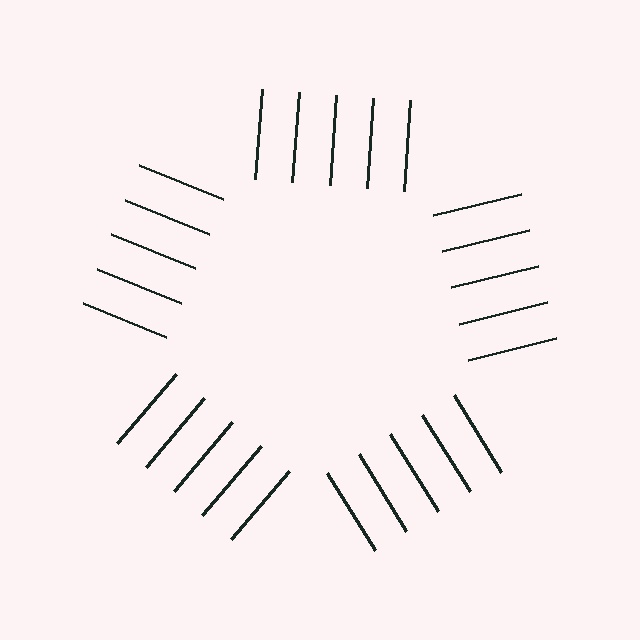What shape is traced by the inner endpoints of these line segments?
An illusory pentagon — the line segments terminate on its edges but no continuous stroke is drawn.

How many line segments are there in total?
25 — 5 along each of the 5 edges.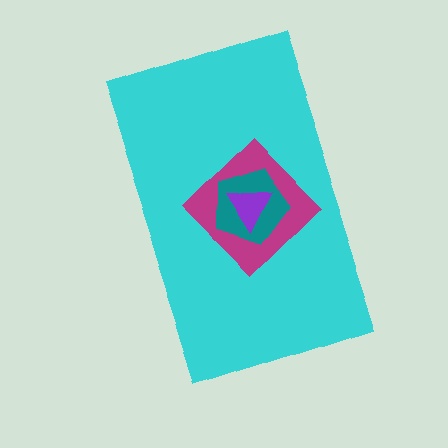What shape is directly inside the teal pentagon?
The purple triangle.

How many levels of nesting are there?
4.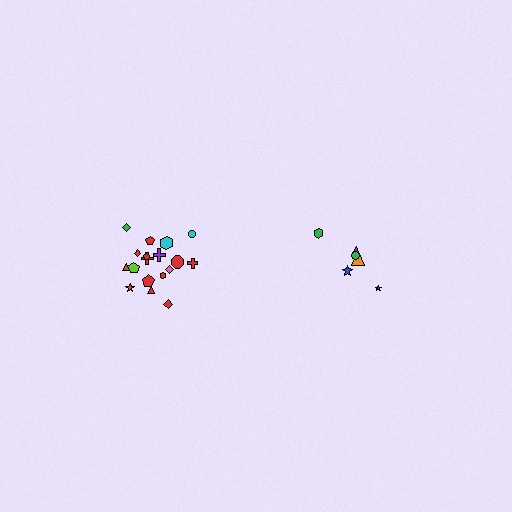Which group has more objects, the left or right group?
The left group.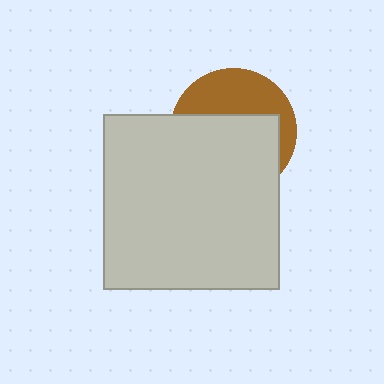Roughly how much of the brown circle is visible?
A small part of it is visible (roughly 39%).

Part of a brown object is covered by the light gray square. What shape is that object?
It is a circle.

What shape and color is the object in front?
The object in front is a light gray square.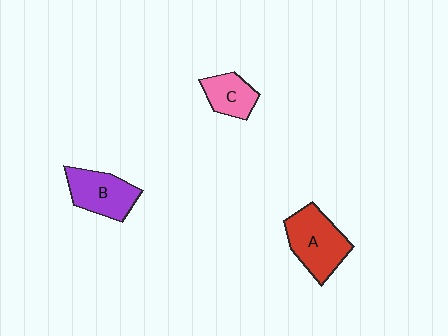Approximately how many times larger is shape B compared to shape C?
Approximately 1.5 times.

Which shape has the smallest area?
Shape C (pink).